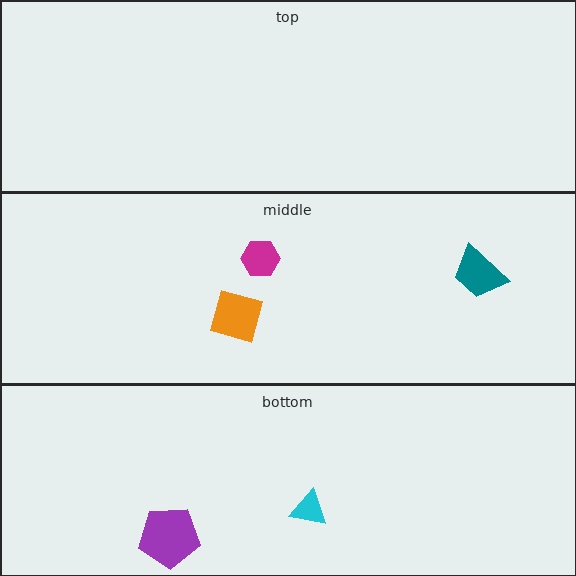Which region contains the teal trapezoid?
The middle region.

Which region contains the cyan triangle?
The bottom region.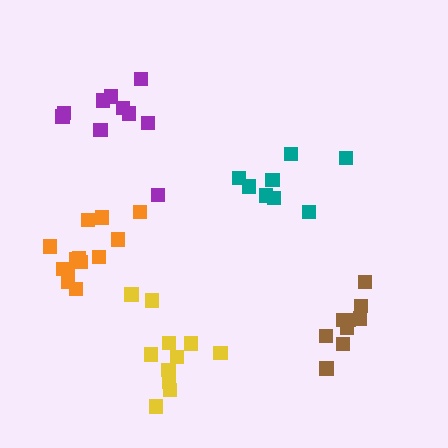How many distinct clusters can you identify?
There are 5 distinct clusters.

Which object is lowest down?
The yellow cluster is bottommost.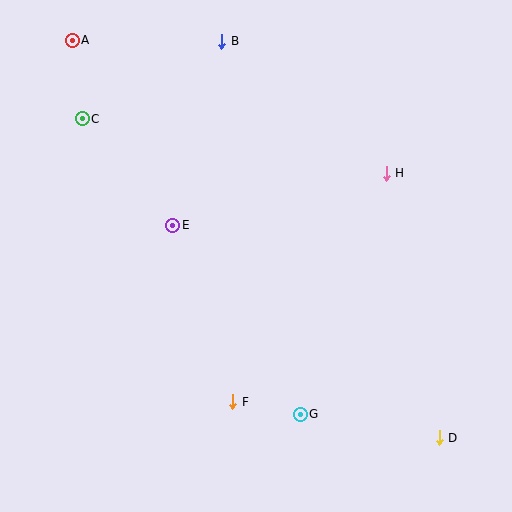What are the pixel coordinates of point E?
Point E is at (173, 225).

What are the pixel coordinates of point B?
Point B is at (222, 41).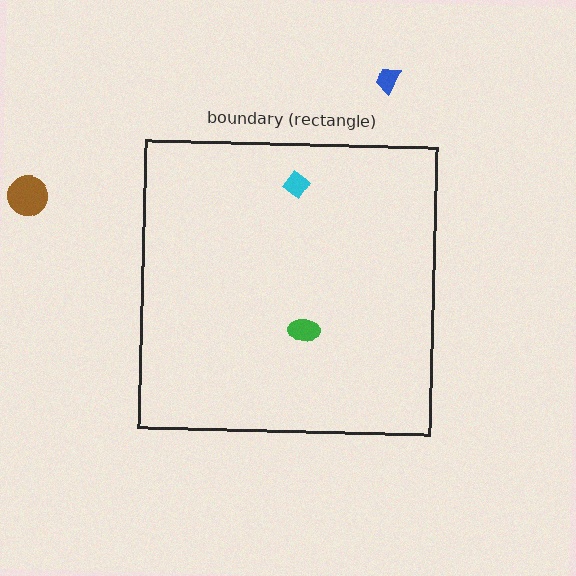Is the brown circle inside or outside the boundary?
Outside.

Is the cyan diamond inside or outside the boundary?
Inside.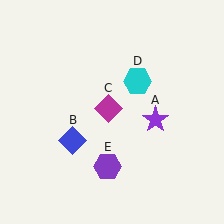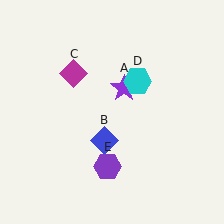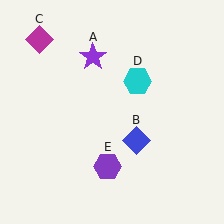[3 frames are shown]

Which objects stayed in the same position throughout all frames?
Cyan hexagon (object D) and purple hexagon (object E) remained stationary.